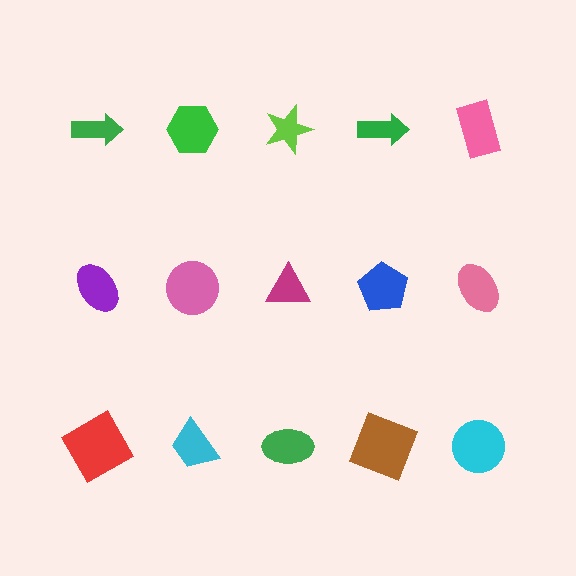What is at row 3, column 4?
A brown square.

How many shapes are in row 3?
5 shapes.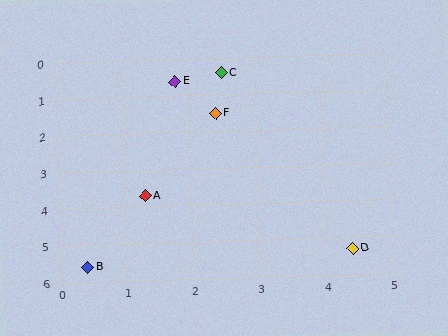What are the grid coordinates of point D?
Point D is at approximately (4.4, 5.3).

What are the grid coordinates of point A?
Point A is at approximately (1.3, 3.7).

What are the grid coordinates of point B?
Point B is at approximately (0.4, 5.6).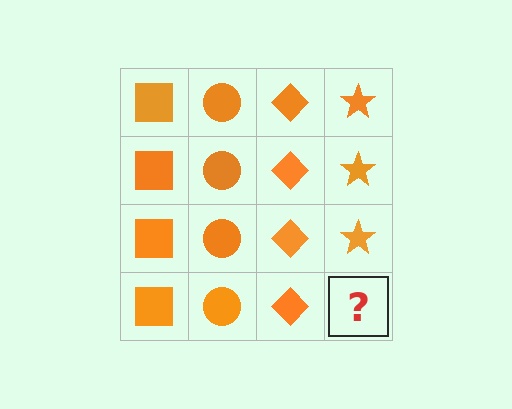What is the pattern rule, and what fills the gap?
The rule is that each column has a consistent shape. The gap should be filled with an orange star.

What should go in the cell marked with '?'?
The missing cell should contain an orange star.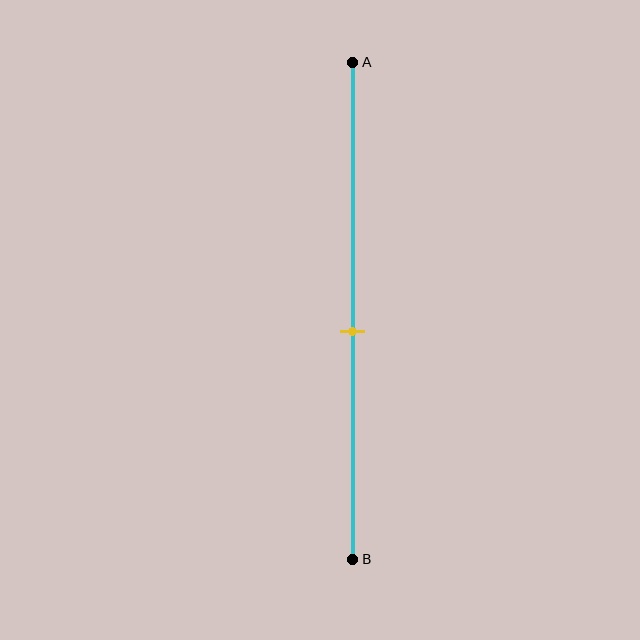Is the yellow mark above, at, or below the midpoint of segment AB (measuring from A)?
The yellow mark is below the midpoint of segment AB.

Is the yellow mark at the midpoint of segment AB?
No, the mark is at about 55% from A, not at the 50% midpoint.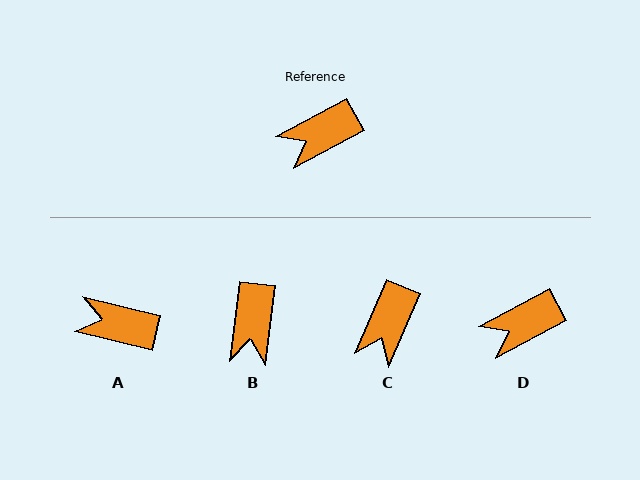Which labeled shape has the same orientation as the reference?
D.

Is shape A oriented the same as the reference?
No, it is off by about 42 degrees.